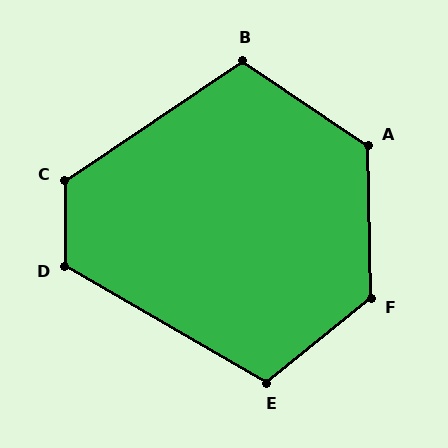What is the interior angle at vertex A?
Approximately 125 degrees (obtuse).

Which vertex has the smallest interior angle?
E, at approximately 111 degrees.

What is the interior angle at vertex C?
Approximately 124 degrees (obtuse).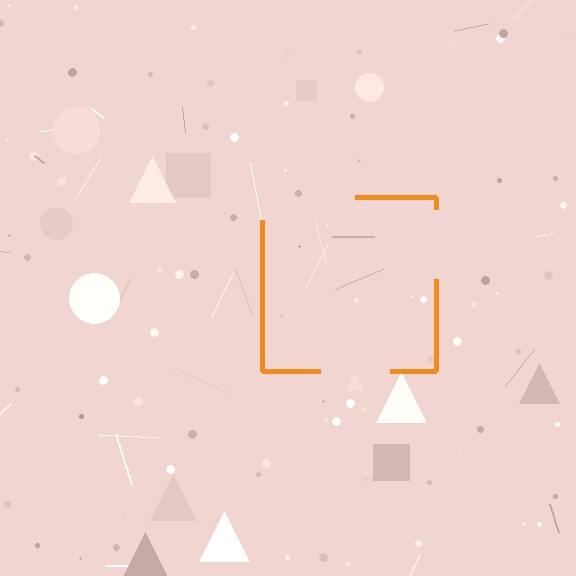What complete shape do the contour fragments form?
The contour fragments form a square.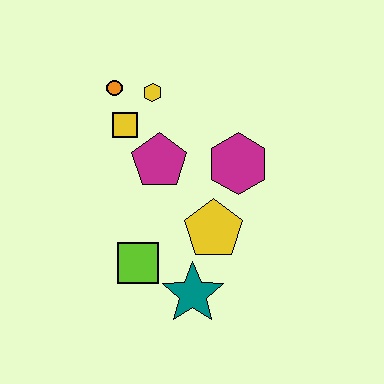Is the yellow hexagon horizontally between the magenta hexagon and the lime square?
Yes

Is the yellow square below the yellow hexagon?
Yes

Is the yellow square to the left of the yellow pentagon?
Yes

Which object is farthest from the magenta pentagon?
The teal star is farthest from the magenta pentagon.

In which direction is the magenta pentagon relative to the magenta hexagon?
The magenta pentagon is to the left of the magenta hexagon.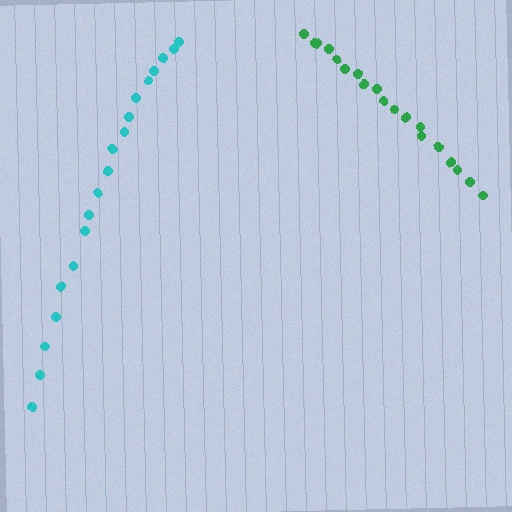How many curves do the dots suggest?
There are 2 distinct paths.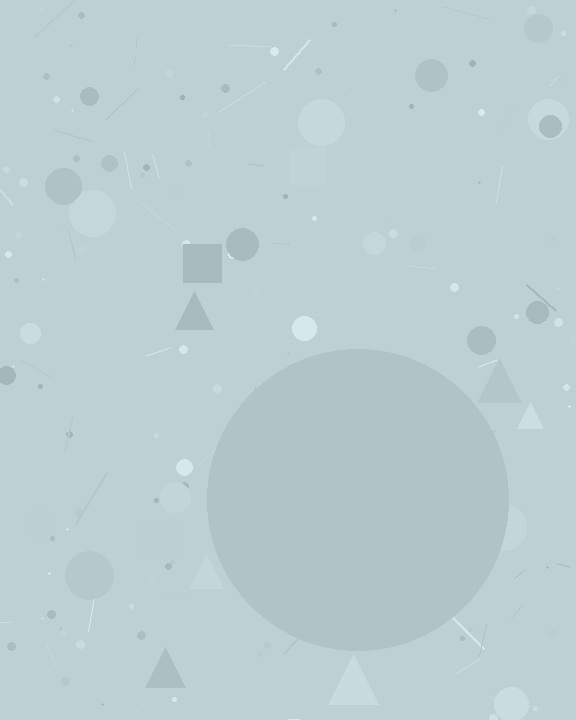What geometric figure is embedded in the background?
A circle is embedded in the background.